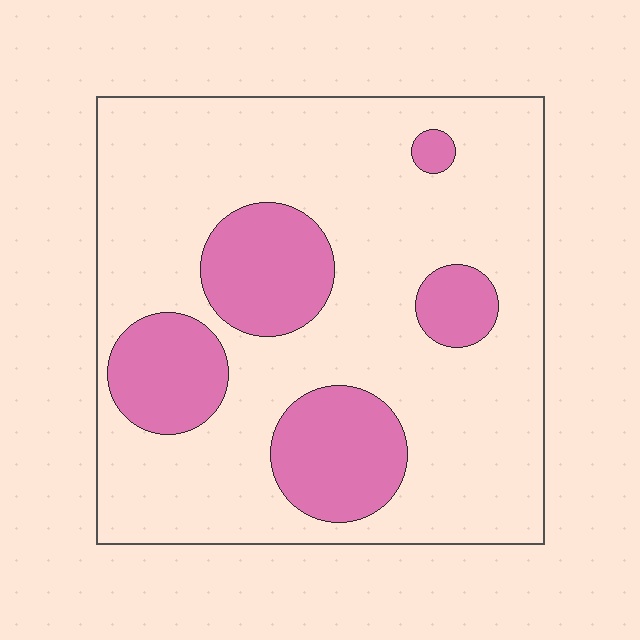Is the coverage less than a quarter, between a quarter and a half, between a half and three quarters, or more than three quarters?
Less than a quarter.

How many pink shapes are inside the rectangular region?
5.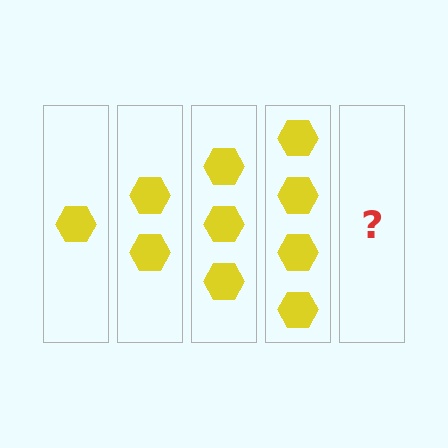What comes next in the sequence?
The next element should be 5 hexagons.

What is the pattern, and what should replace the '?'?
The pattern is that each step adds one more hexagon. The '?' should be 5 hexagons.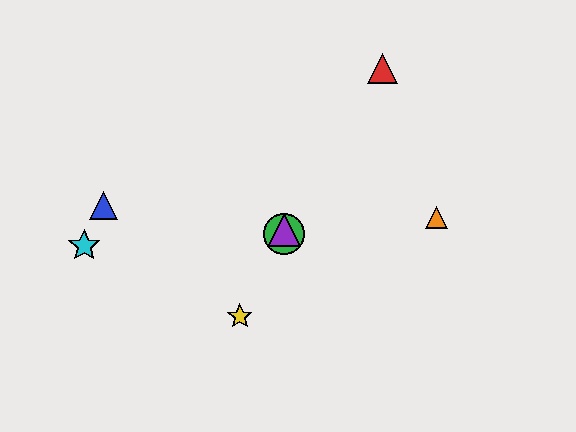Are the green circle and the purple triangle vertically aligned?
Yes, both are at x≈284.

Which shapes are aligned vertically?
The green circle, the purple triangle are aligned vertically.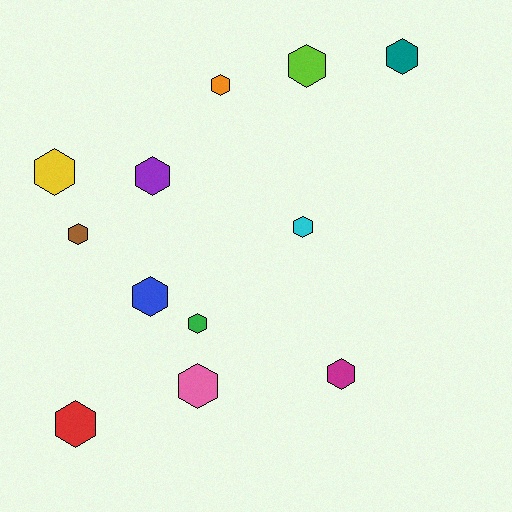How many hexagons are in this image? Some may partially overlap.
There are 12 hexagons.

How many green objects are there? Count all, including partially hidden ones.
There is 1 green object.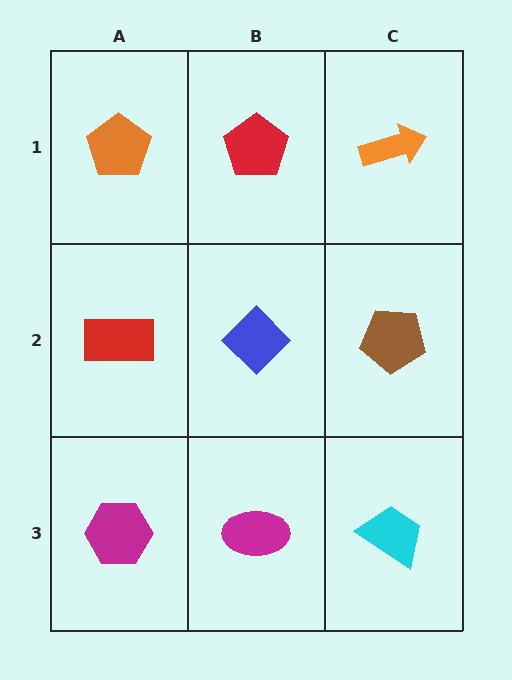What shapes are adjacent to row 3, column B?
A blue diamond (row 2, column B), a magenta hexagon (row 3, column A), a cyan trapezoid (row 3, column C).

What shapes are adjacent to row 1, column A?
A red rectangle (row 2, column A), a red pentagon (row 1, column B).